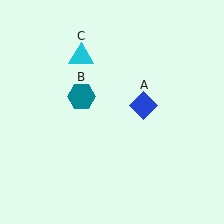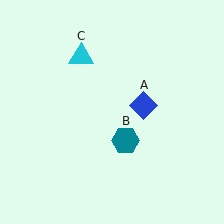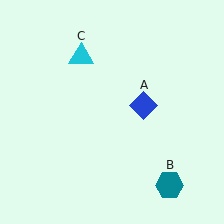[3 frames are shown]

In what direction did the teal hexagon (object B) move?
The teal hexagon (object B) moved down and to the right.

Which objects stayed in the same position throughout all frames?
Blue diamond (object A) and cyan triangle (object C) remained stationary.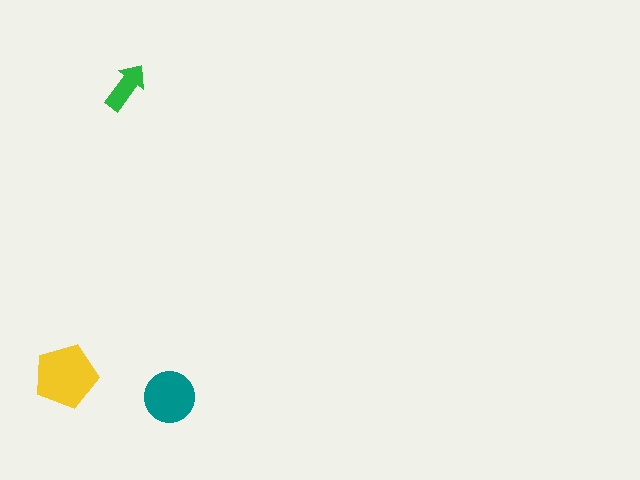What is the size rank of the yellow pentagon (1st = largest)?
1st.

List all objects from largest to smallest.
The yellow pentagon, the teal circle, the green arrow.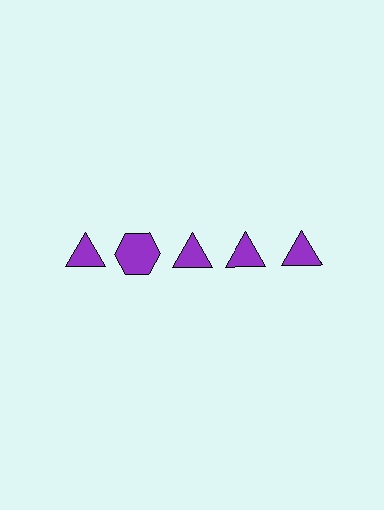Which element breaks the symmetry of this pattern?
The purple hexagon in the top row, second from left column breaks the symmetry. All other shapes are purple triangles.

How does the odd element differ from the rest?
It has a different shape: hexagon instead of triangle.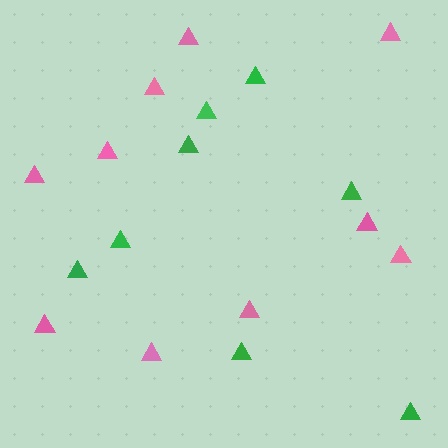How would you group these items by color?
There are 2 groups: one group of pink triangles (10) and one group of green triangles (8).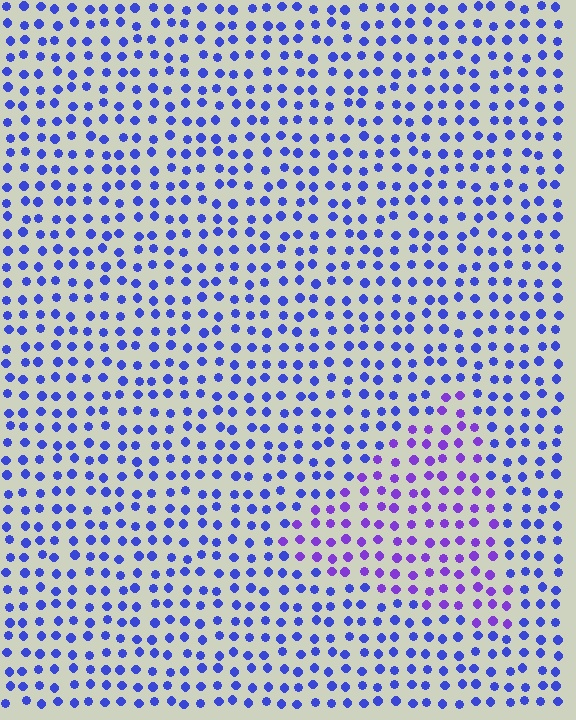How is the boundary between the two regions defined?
The boundary is defined purely by a slight shift in hue (about 34 degrees). Spacing, size, and orientation are identical on both sides.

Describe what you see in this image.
The image is filled with small blue elements in a uniform arrangement. A triangle-shaped region is visible where the elements are tinted to a slightly different hue, forming a subtle color boundary.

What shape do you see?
I see a triangle.